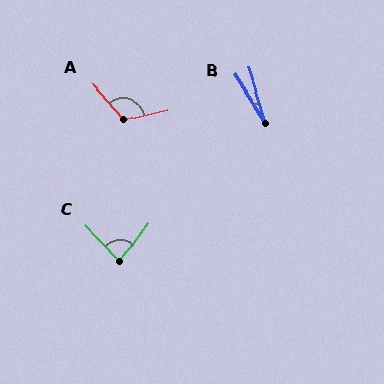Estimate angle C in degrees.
Approximately 81 degrees.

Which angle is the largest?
A, at approximately 118 degrees.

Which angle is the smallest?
B, at approximately 15 degrees.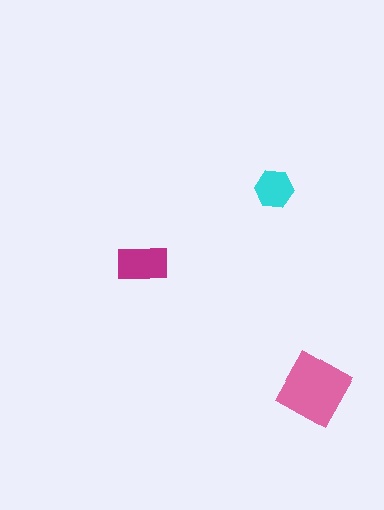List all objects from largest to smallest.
The pink diamond, the magenta rectangle, the cyan hexagon.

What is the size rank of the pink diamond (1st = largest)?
1st.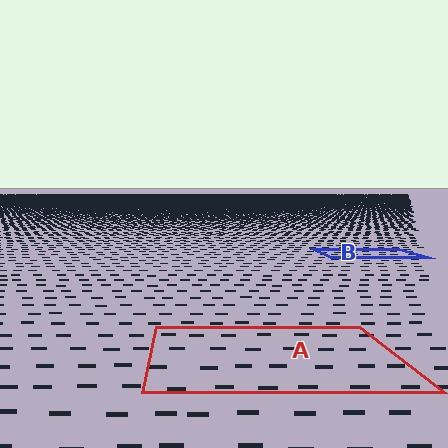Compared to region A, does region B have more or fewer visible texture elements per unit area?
Region B has more texture elements per unit area — they are packed more densely because it is farther away.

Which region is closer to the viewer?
Region A is closer. The texture elements there are larger and more spread out.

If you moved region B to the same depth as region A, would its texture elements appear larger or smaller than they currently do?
They would appear larger. At a closer depth, the same texture elements are projected at a bigger on-screen size.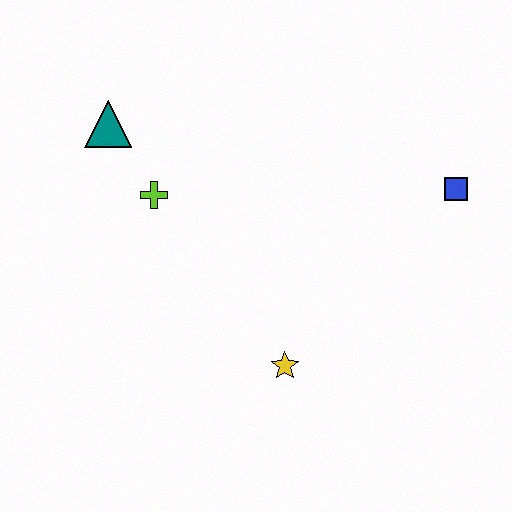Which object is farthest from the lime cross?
The blue square is farthest from the lime cross.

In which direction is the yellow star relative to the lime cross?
The yellow star is below the lime cross.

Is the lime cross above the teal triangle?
No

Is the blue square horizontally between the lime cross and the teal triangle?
No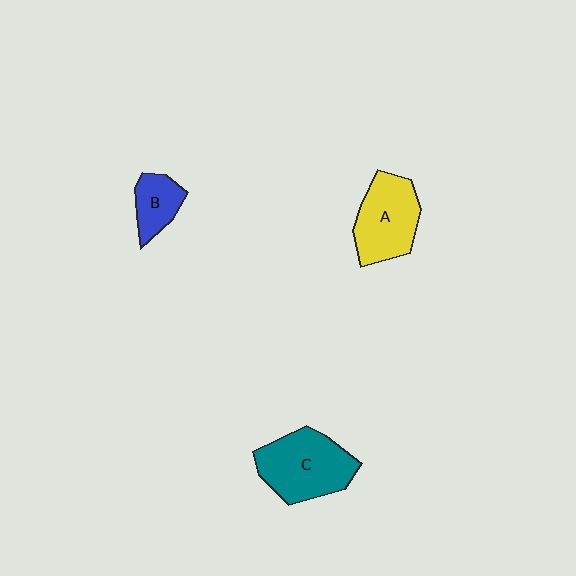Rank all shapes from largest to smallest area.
From largest to smallest: C (teal), A (yellow), B (blue).